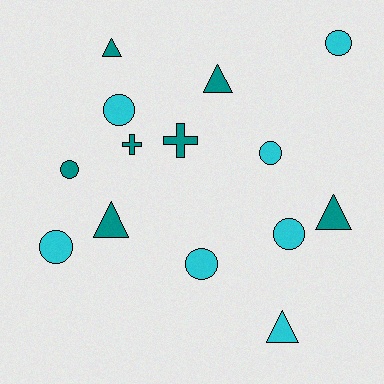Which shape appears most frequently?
Circle, with 7 objects.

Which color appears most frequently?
Cyan, with 7 objects.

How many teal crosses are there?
There are 2 teal crosses.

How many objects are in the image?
There are 14 objects.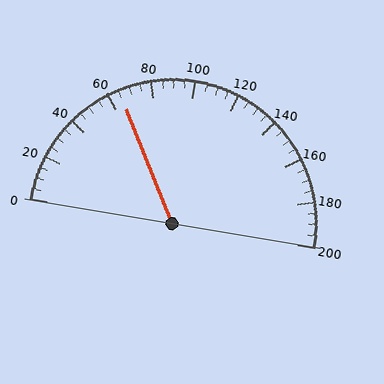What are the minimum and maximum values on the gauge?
The gauge ranges from 0 to 200.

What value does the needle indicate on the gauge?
The needle indicates approximately 65.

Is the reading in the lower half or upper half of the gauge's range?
The reading is in the lower half of the range (0 to 200).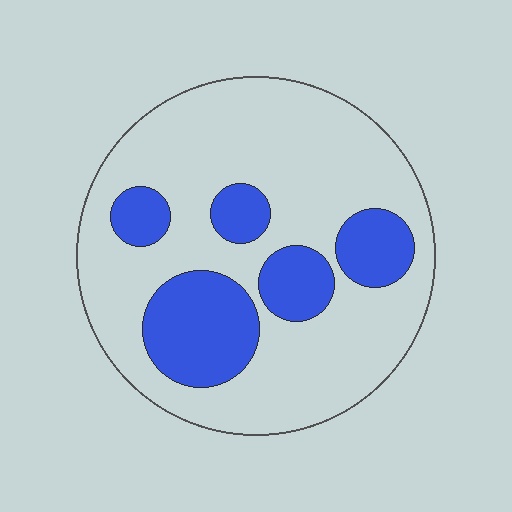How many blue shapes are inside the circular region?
5.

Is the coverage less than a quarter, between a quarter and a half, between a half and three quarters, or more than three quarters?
Between a quarter and a half.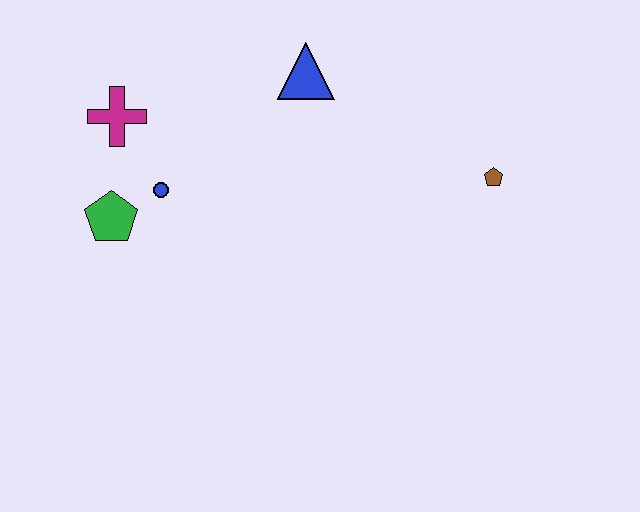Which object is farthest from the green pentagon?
The brown pentagon is farthest from the green pentagon.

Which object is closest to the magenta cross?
The blue circle is closest to the magenta cross.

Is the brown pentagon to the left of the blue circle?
No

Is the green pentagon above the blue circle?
No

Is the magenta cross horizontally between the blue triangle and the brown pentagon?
No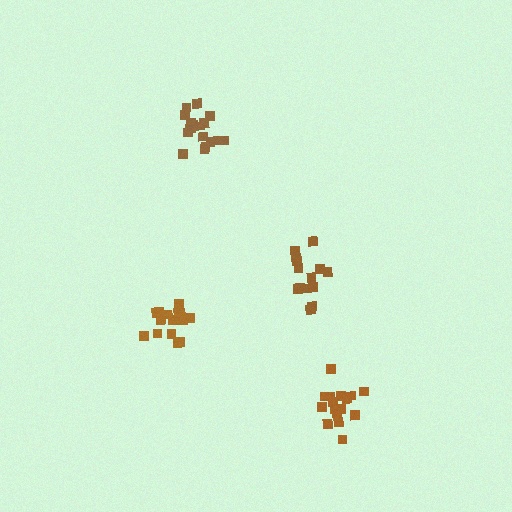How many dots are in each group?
Group 1: 15 dots, Group 2: 16 dots, Group 3: 17 dots, Group 4: 14 dots (62 total).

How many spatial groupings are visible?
There are 4 spatial groupings.